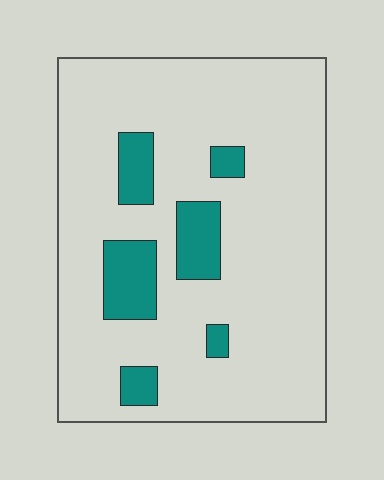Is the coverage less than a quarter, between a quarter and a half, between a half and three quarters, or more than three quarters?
Less than a quarter.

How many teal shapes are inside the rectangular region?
6.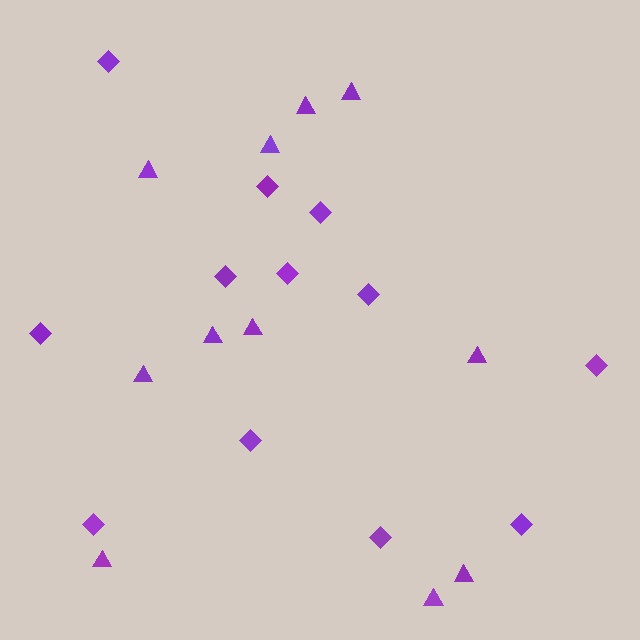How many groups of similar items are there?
There are 2 groups: one group of triangles (11) and one group of diamonds (12).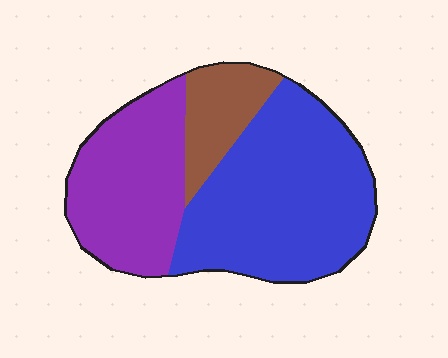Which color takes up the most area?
Blue, at roughly 50%.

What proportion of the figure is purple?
Purple takes up about one third (1/3) of the figure.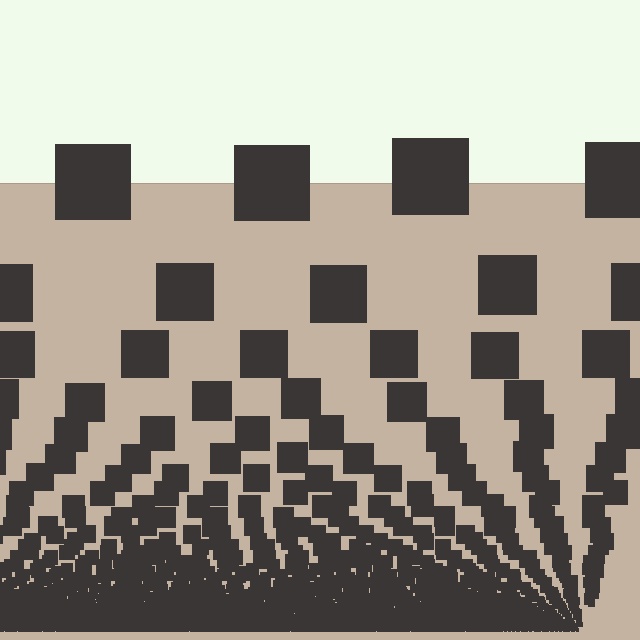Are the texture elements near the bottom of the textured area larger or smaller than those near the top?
Smaller. The gradient is inverted — elements near the bottom are smaller and denser.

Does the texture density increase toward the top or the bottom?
Density increases toward the bottom.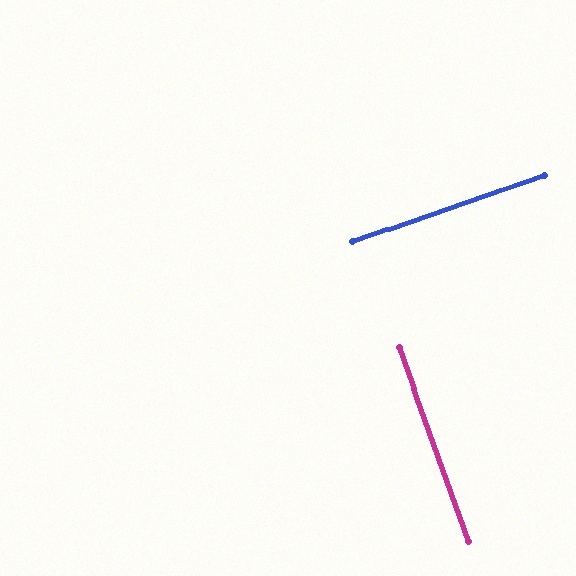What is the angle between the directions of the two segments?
Approximately 89 degrees.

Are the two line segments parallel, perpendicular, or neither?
Perpendicular — they meet at approximately 89°.